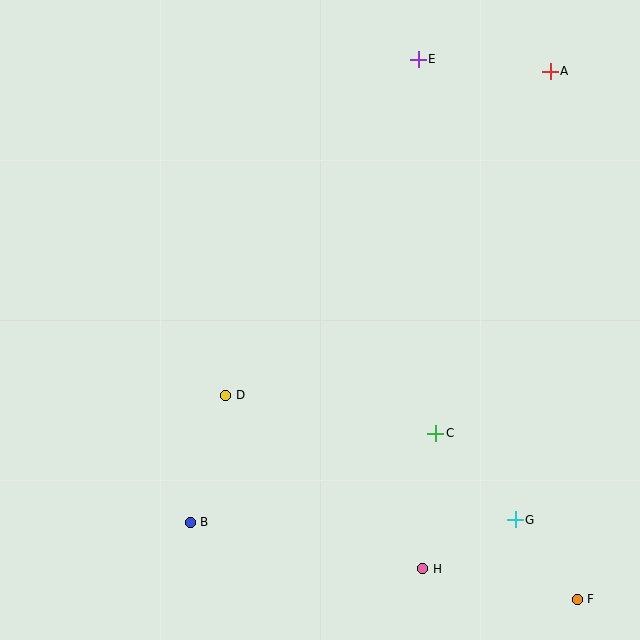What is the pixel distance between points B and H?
The distance between B and H is 237 pixels.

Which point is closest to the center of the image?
Point D at (226, 395) is closest to the center.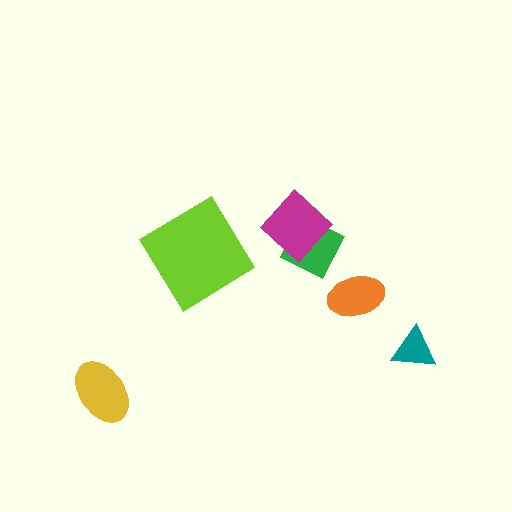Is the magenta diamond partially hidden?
No, no other shape covers it.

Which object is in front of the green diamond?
The magenta diamond is in front of the green diamond.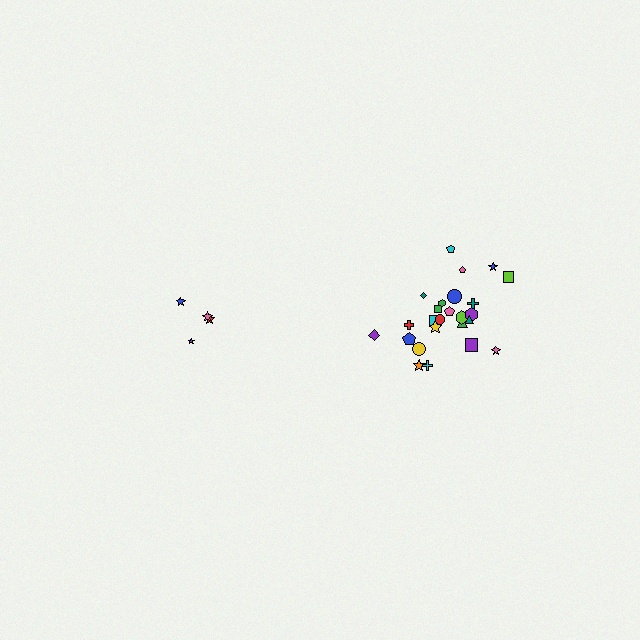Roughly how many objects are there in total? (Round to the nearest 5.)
Roughly 30 objects in total.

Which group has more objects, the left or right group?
The right group.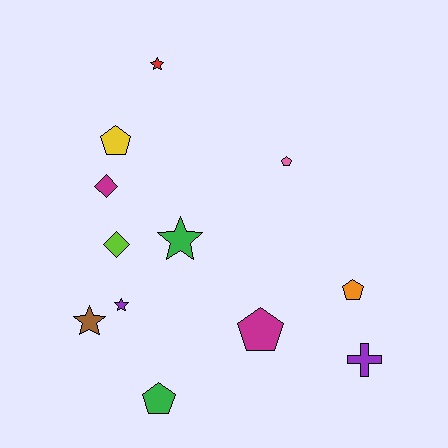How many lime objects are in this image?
There is 1 lime object.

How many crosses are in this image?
There is 1 cross.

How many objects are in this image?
There are 12 objects.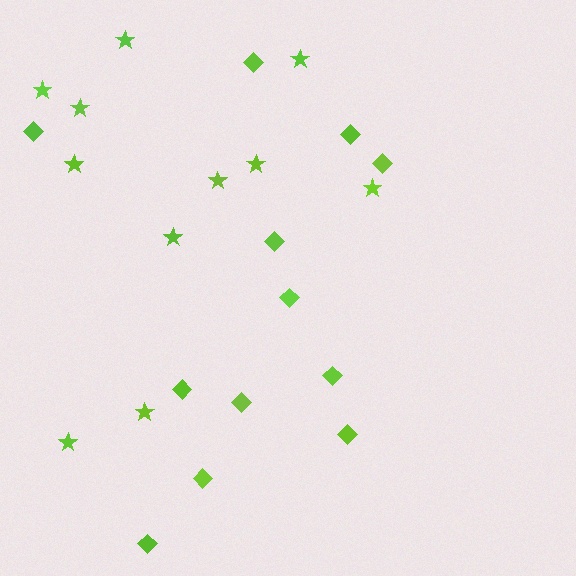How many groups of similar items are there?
There are 2 groups: one group of stars (11) and one group of diamonds (12).